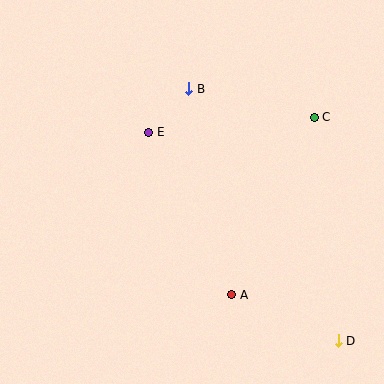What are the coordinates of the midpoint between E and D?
The midpoint between E and D is at (243, 236).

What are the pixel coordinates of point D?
Point D is at (338, 341).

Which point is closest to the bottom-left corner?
Point A is closest to the bottom-left corner.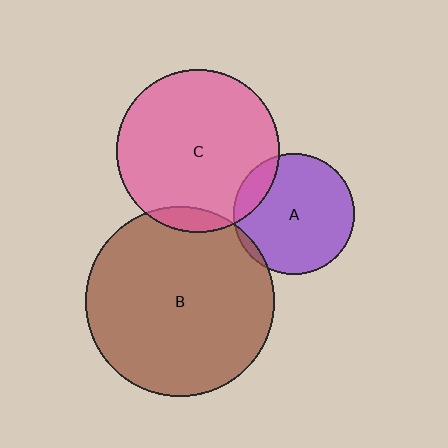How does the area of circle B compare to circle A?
Approximately 2.4 times.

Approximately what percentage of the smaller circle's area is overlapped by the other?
Approximately 5%.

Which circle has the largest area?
Circle B (brown).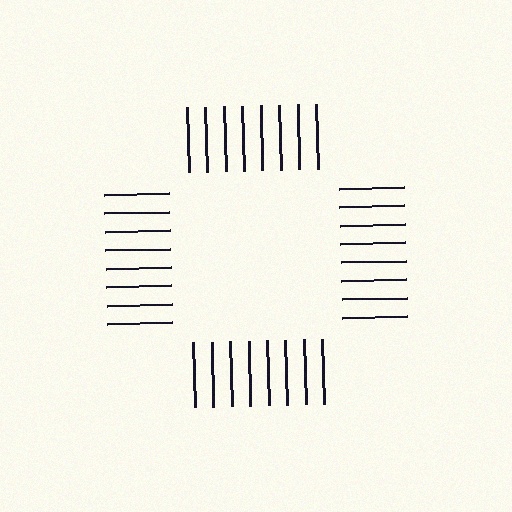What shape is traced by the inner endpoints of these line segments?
An illusory square — the line segments terminate on its edges but no continuous stroke is drawn.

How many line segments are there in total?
32 — 8 along each of the 4 edges.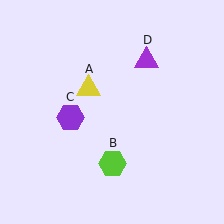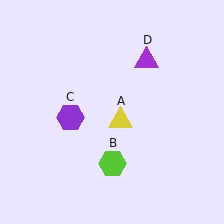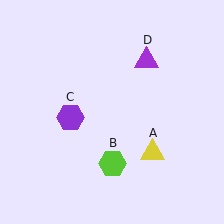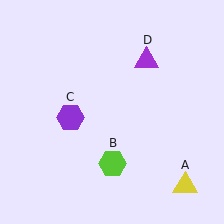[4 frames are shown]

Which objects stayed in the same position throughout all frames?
Lime hexagon (object B) and purple hexagon (object C) and purple triangle (object D) remained stationary.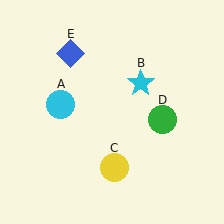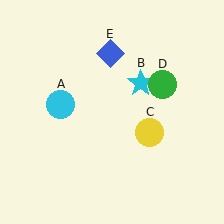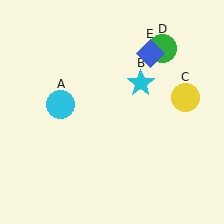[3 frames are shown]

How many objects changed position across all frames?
3 objects changed position: yellow circle (object C), green circle (object D), blue diamond (object E).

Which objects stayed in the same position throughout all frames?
Cyan circle (object A) and cyan star (object B) remained stationary.